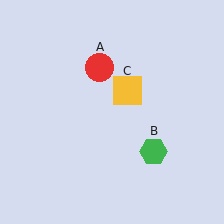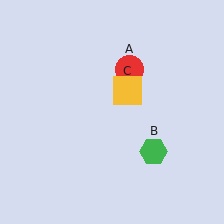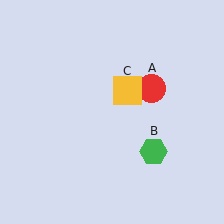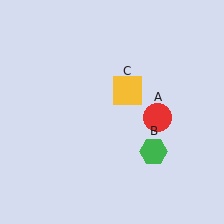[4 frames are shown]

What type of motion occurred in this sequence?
The red circle (object A) rotated clockwise around the center of the scene.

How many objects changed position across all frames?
1 object changed position: red circle (object A).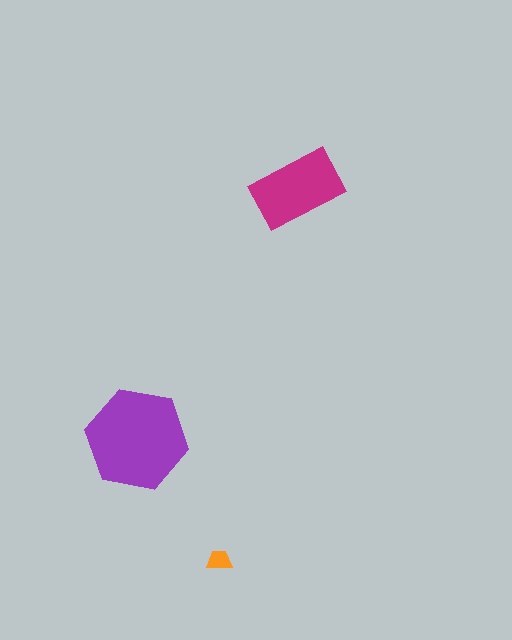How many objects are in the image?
There are 3 objects in the image.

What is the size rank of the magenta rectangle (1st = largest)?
2nd.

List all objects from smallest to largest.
The orange trapezoid, the magenta rectangle, the purple hexagon.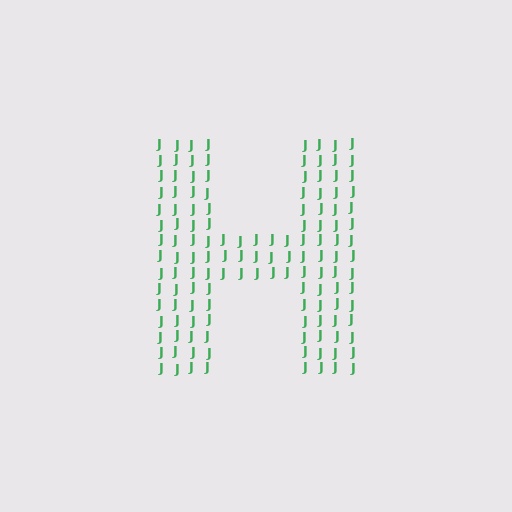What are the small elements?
The small elements are letter J's.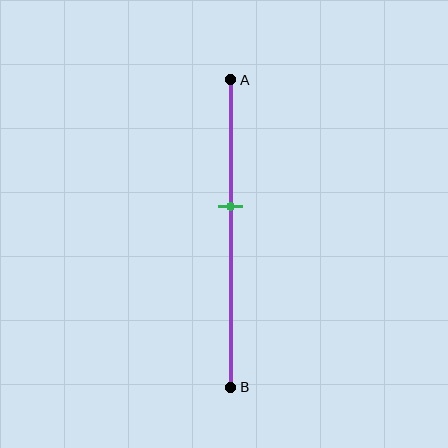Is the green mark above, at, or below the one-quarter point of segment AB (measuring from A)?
The green mark is below the one-quarter point of segment AB.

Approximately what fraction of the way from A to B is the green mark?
The green mark is approximately 40% of the way from A to B.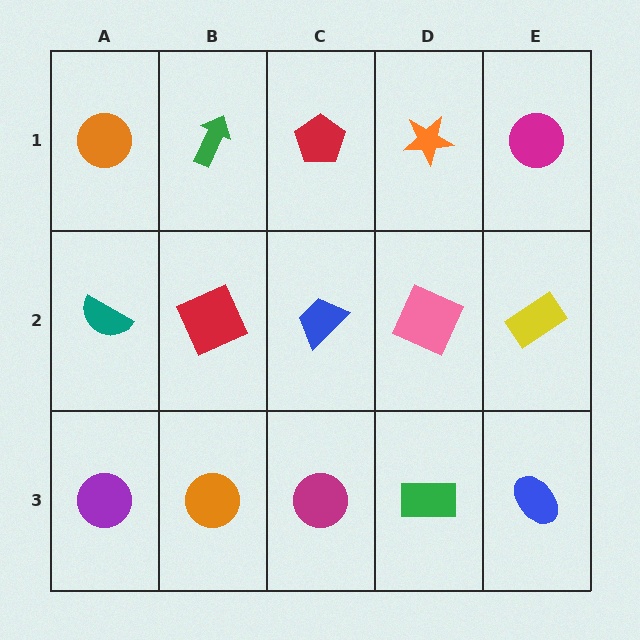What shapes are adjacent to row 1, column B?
A red square (row 2, column B), an orange circle (row 1, column A), a red pentagon (row 1, column C).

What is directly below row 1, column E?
A yellow rectangle.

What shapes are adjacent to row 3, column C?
A blue trapezoid (row 2, column C), an orange circle (row 3, column B), a green rectangle (row 3, column D).